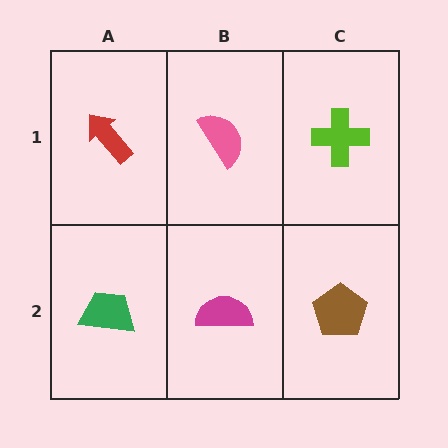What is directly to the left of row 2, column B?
A green trapezoid.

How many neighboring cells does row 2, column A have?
2.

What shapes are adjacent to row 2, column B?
A pink semicircle (row 1, column B), a green trapezoid (row 2, column A), a brown pentagon (row 2, column C).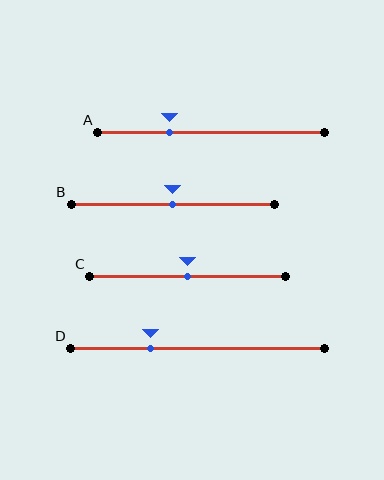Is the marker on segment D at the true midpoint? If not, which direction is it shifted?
No, the marker on segment D is shifted to the left by about 19% of the segment length.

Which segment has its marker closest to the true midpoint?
Segment B has its marker closest to the true midpoint.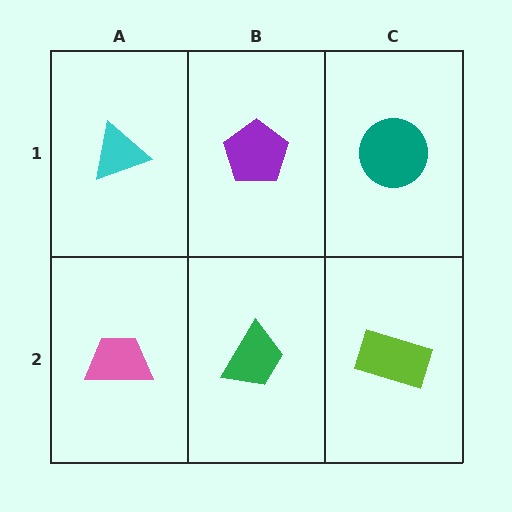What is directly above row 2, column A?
A cyan triangle.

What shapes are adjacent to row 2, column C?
A teal circle (row 1, column C), a green trapezoid (row 2, column B).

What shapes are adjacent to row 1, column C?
A lime rectangle (row 2, column C), a purple pentagon (row 1, column B).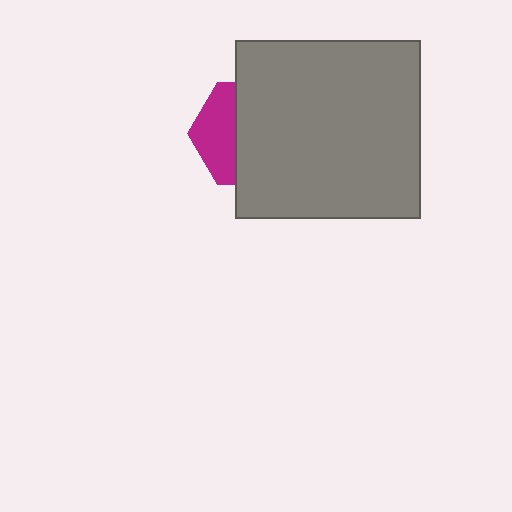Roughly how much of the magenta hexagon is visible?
A small part of it is visible (roughly 37%).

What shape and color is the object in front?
The object in front is a gray rectangle.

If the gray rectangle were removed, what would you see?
You would see the complete magenta hexagon.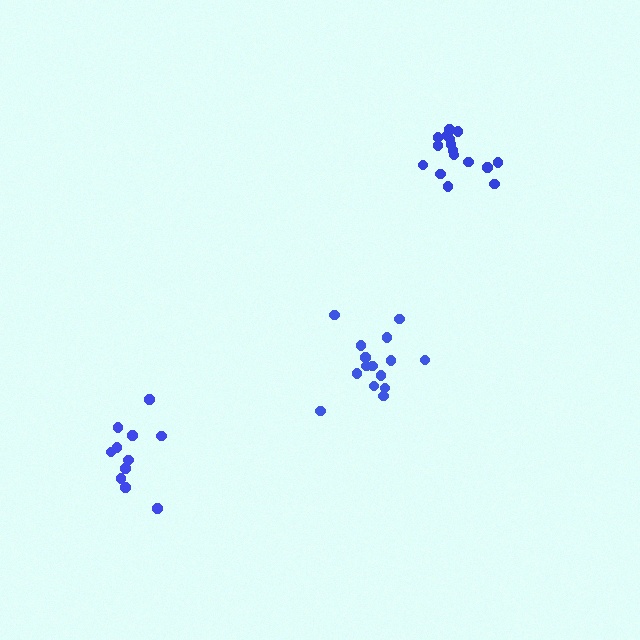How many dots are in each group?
Group 1: 15 dots, Group 2: 16 dots, Group 3: 11 dots (42 total).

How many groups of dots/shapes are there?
There are 3 groups.